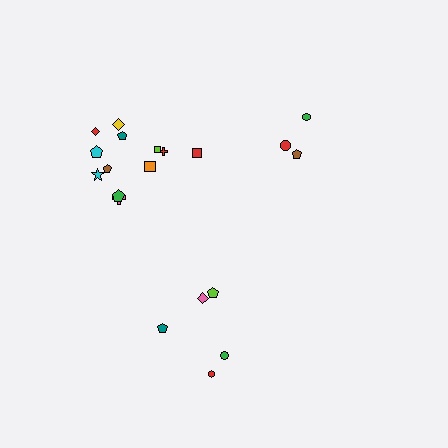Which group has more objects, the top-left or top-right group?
The top-left group.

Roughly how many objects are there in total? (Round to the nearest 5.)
Roughly 20 objects in total.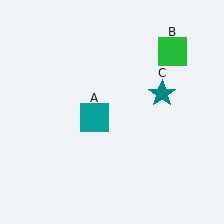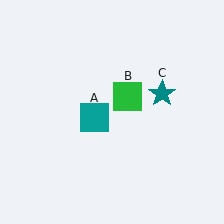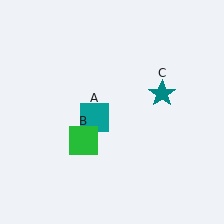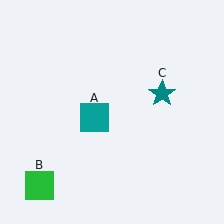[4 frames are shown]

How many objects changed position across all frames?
1 object changed position: green square (object B).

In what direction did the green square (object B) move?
The green square (object B) moved down and to the left.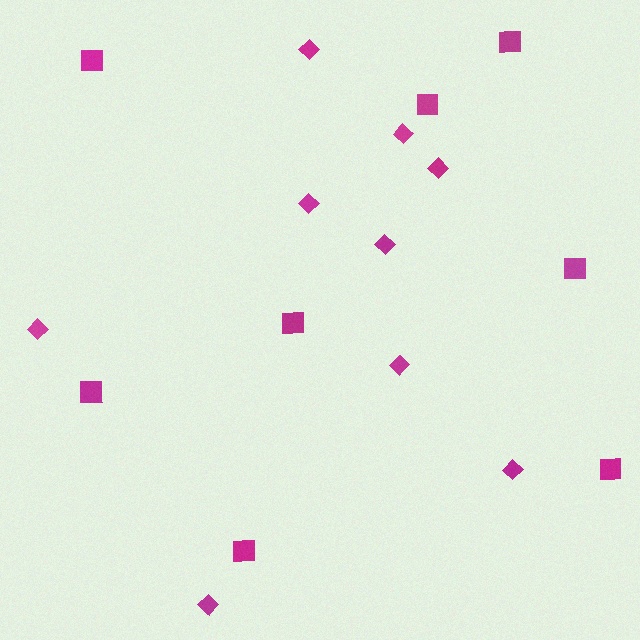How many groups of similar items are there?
There are 2 groups: one group of diamonds (9) and one group of squares (8).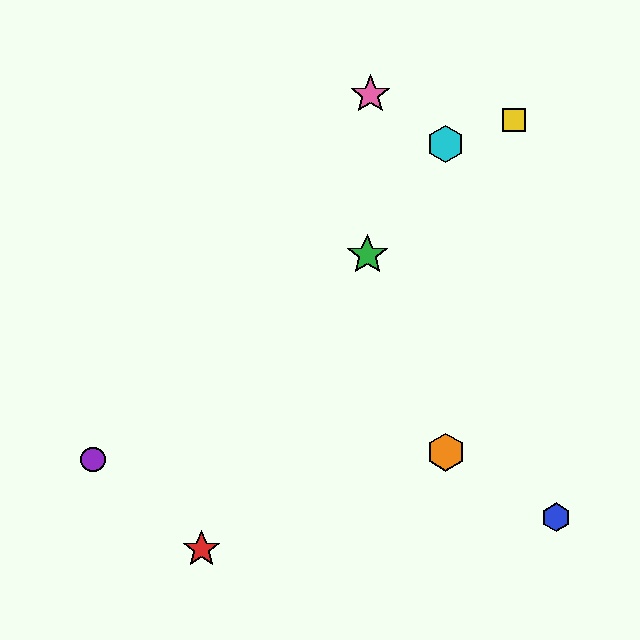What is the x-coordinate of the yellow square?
The yellow square is at x≈514.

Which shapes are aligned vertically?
The orange hexagon, the cyan hexagon are aligned vertically.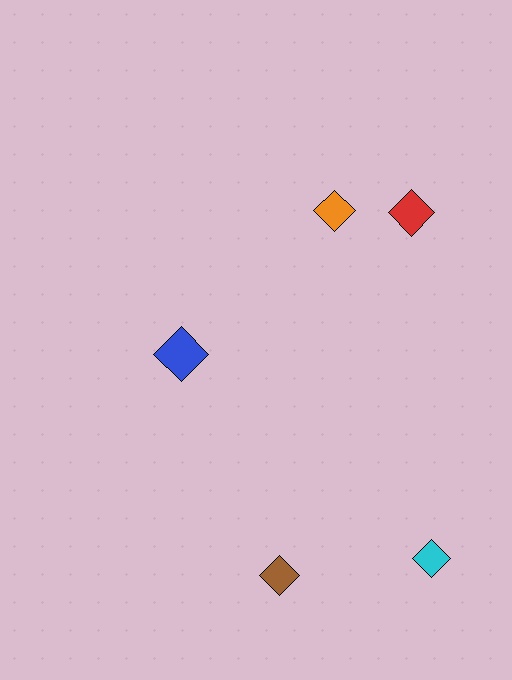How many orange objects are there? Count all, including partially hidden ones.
There is 1 orange object.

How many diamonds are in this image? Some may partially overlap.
There are 5 diamonds.